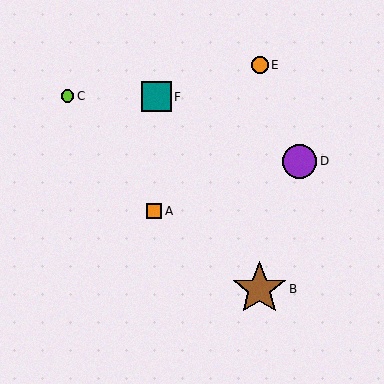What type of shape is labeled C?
Shape C is a lime circle.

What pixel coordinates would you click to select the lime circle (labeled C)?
Click at (67, 96) to select the lime circle C.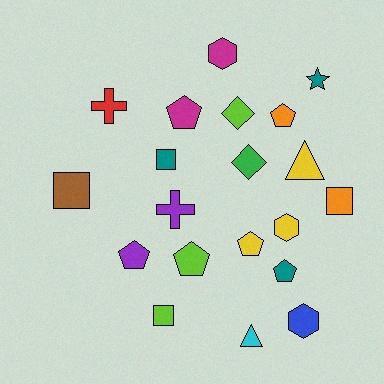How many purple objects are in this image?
There are 2 purple objects.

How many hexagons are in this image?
There are 3 hexagons.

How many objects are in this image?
There are 20 objects.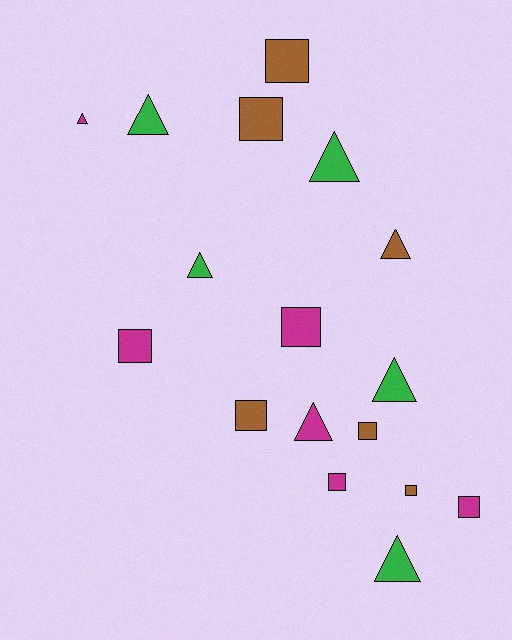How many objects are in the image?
There are 17 objects.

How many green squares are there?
There are no green squares.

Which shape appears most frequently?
Square, with 9 objects.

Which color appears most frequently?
Magenta, with 6 objects.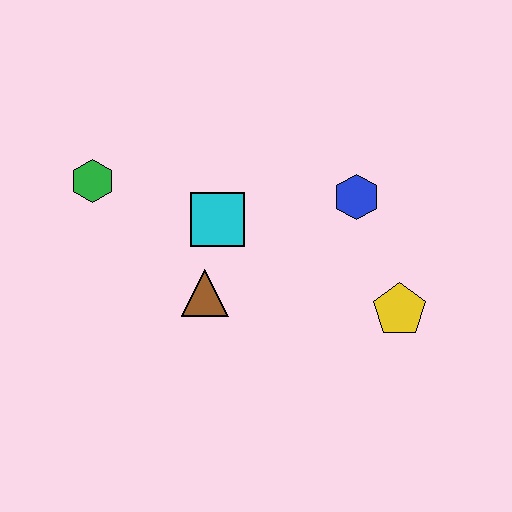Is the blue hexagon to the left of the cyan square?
No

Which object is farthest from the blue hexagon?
The green hexagon is farthest from the blue hexagon.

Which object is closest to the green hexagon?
The cyan square is closest to the green hexagon.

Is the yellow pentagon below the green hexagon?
Yes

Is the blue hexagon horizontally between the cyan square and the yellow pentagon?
Yes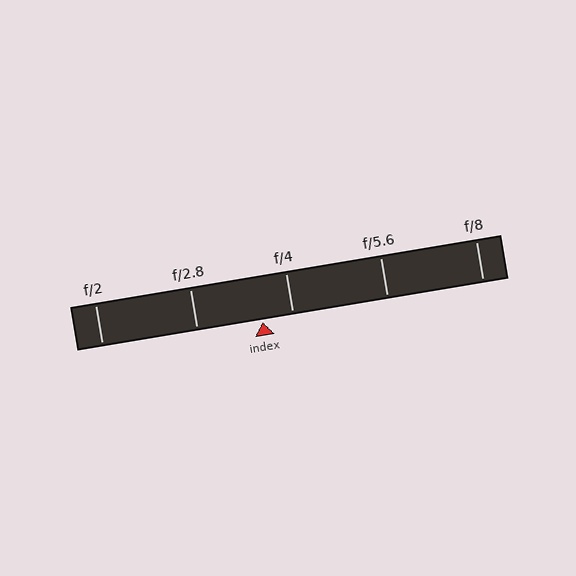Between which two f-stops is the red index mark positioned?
The index mark is between f/2.8 and f/4.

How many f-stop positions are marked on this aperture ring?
There are 5 f-stop positions marked.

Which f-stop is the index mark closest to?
The index mark is closest to f/4.